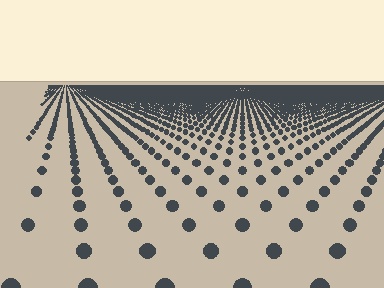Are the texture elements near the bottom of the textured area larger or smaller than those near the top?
Larger. Near the bottom, elements are closer to the viewer and appear at a bigger on-screen size.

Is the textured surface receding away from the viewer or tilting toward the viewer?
The surface is receding away from the viewer. Texture elements get smaller and denser toward the top.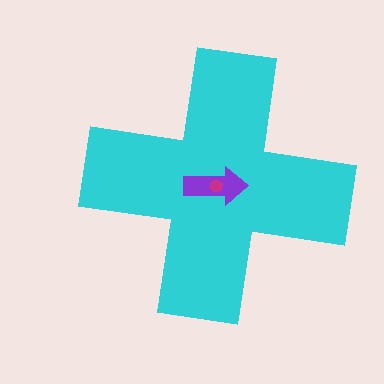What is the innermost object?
The magenta hexagon.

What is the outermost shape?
The cyan cross.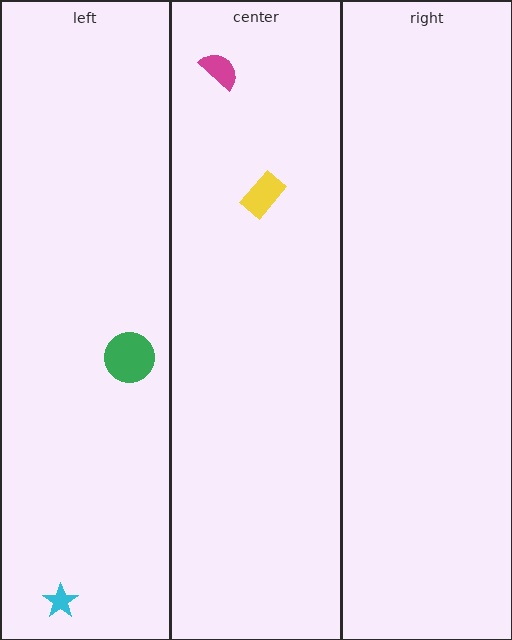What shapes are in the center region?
The yellow rectangle, the magenta semicircle.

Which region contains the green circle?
The left region.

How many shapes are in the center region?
2.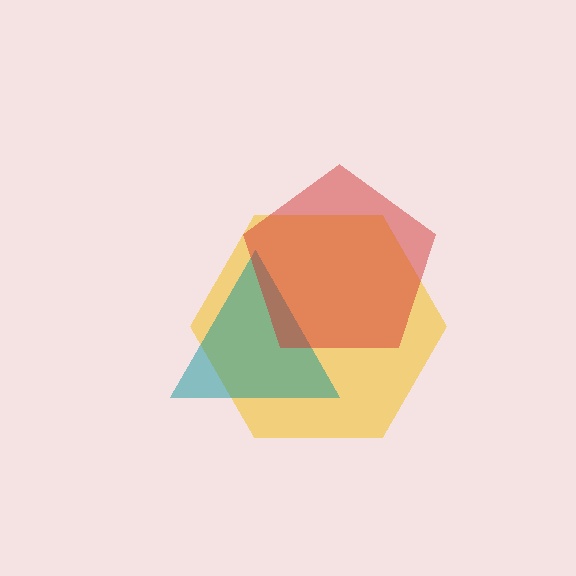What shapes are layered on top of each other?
The layered shapes are: a yellow hexagon, a teal triangle, a red pentagon.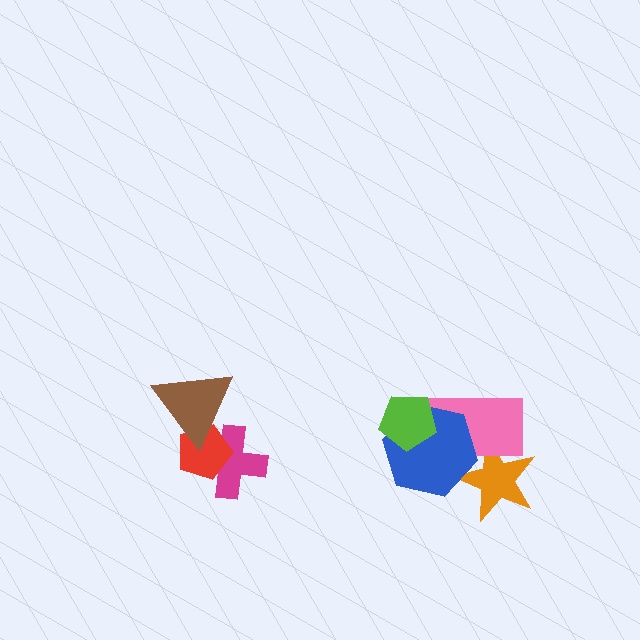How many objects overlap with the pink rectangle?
3 objects overlap with the pink rectangle.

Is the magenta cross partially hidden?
Yes, it is partially covered by another shape.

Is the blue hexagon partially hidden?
Yes, it is partially covered by another shape.